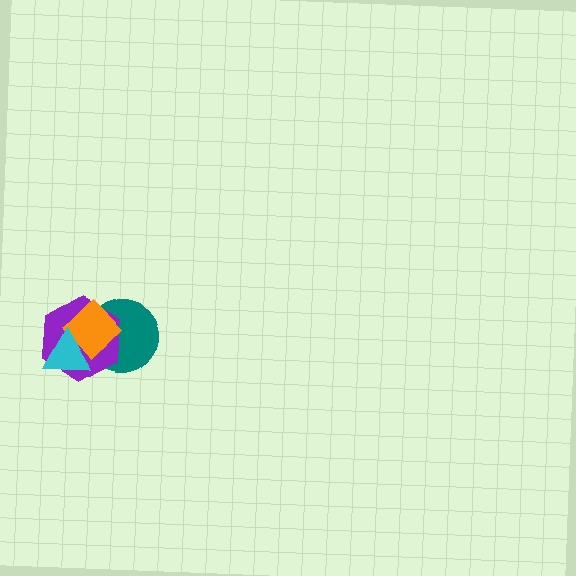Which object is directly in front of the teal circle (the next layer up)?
The purple hexagon is directly in front of the teal circle.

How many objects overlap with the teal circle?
2 objects overlap with the teal circle.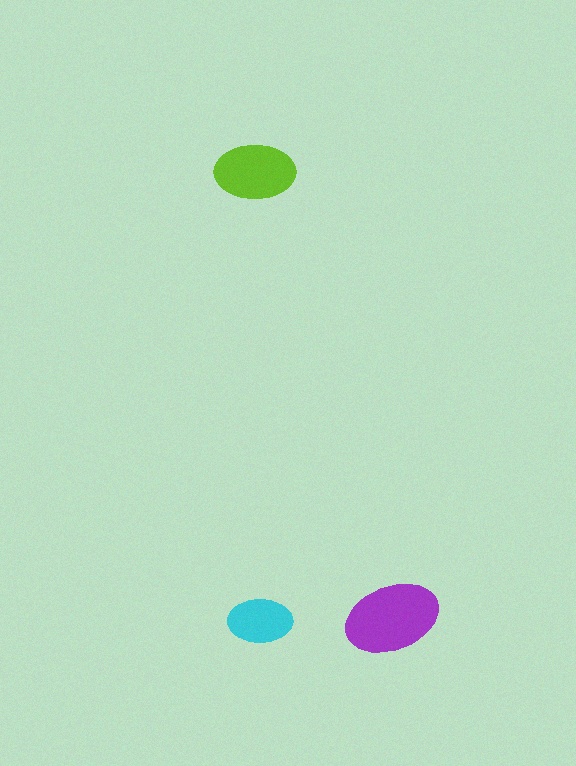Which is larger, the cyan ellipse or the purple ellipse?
The purple one.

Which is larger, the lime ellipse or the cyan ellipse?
The lime one.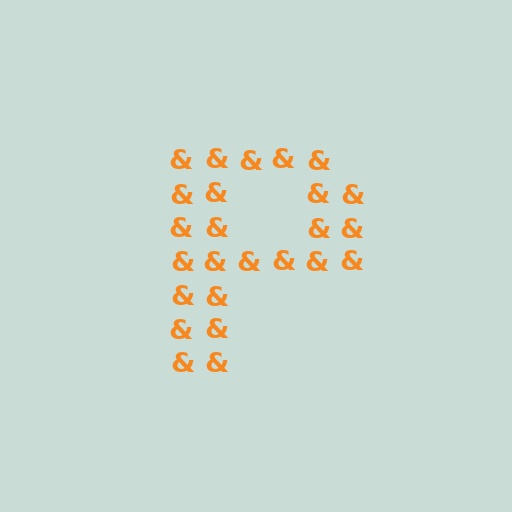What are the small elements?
The small elements are ampersands.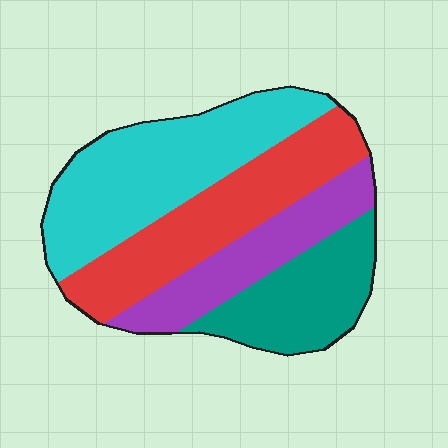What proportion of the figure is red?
Red takes up about one quarter (1/4) of the figure.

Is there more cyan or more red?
Cyan.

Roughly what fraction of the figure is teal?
Teal takes up about one fifth (1/5) of the figure.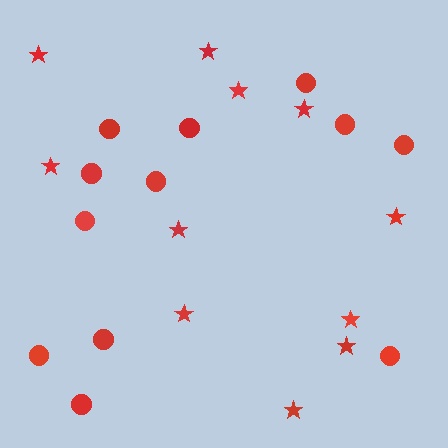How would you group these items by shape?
There are 2 groups: one group of stars (11) and one group of circles (12).